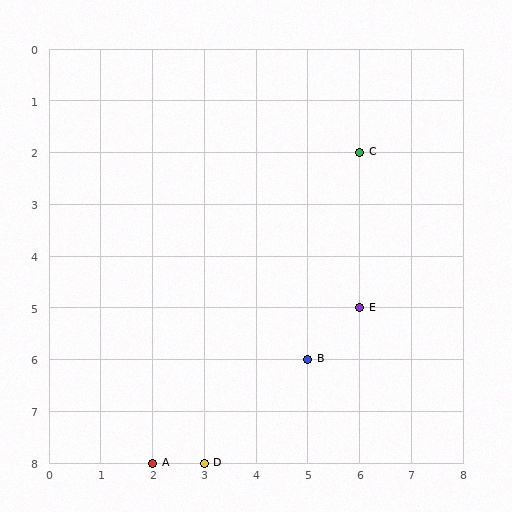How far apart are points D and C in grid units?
Points D and C are 3 columns and 6 rows apart (about 6.7 grid units diagonally).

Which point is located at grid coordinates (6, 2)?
Point C is at (6, 2).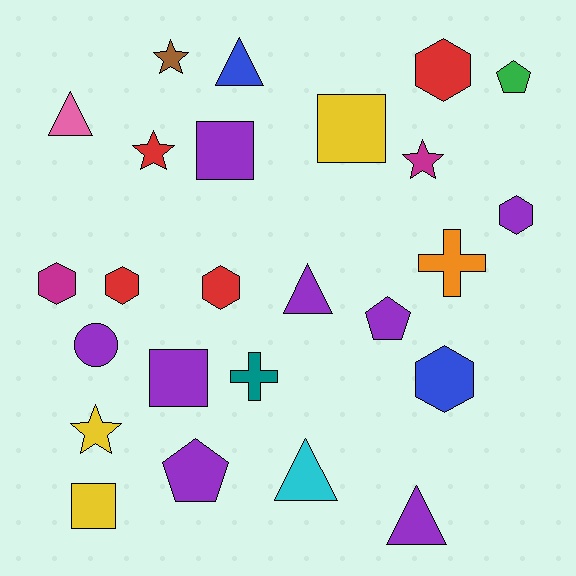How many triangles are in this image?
There are 5 triangles.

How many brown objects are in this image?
There is 1 brown object.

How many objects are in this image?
There are 25 objects.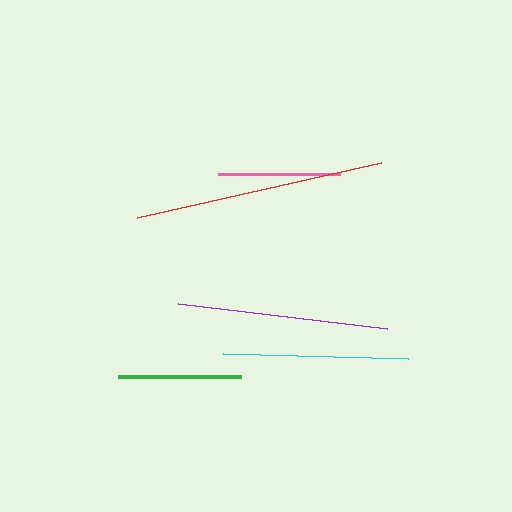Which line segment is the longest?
The red line is the longest at approximately 250 pixels.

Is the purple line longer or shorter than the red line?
The red line is longer than the purple line.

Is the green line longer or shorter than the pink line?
The green line is longer than the pink line.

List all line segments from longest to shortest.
From longest to shortest: red, purple, cyan, green, pink.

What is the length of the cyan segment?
The cyan segment is approximately 185 pixels long.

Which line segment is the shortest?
The pink line is the shortest at approximately 122 pixels.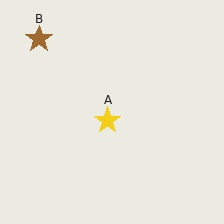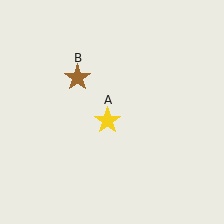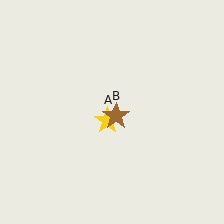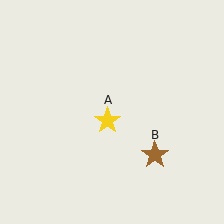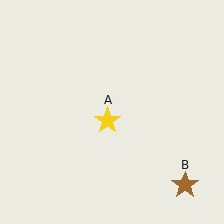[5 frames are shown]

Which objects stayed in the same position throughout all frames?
Yellow star (object A) remained stationary.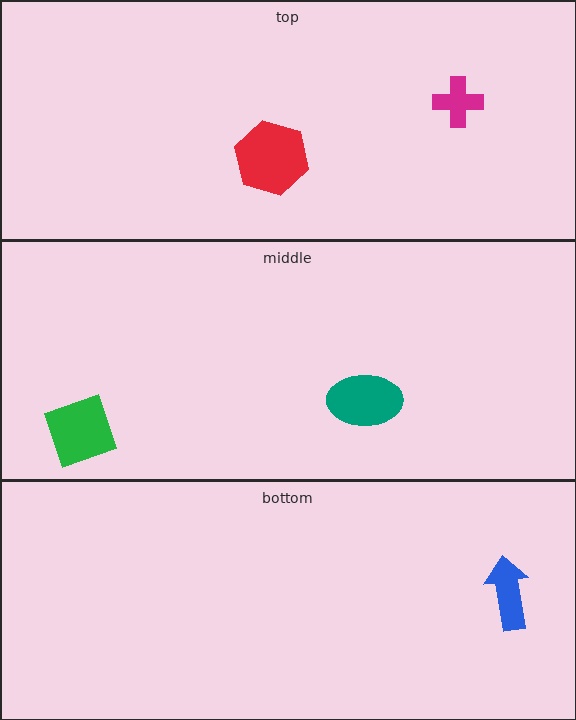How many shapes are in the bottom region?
1.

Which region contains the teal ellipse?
The middle region.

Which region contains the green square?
The middle region.